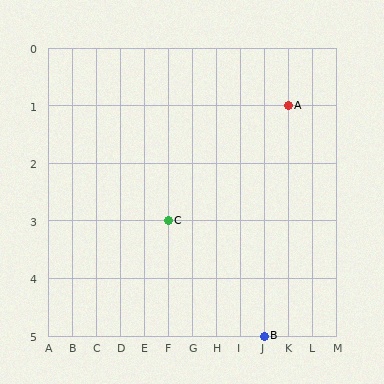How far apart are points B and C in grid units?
Points B and C are 4 columns and 2 rows apart (about 4.5 grid units diagonally).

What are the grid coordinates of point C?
Point C is at grid coordinates (F, 3).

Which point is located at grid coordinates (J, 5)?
Point B is at (J, 5).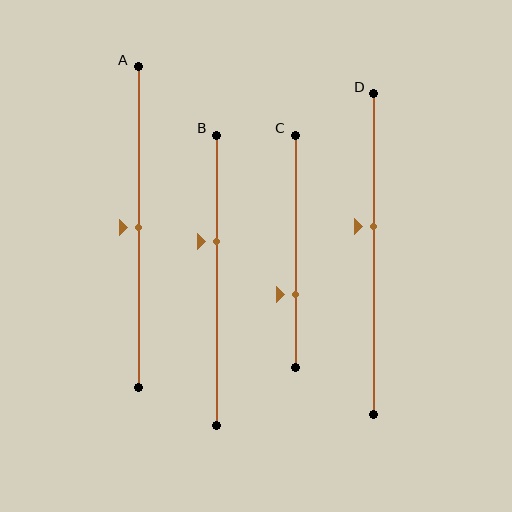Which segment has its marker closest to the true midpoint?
Segment A has its marker closest to the true midpoint.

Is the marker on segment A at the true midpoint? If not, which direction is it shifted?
Yes, the marker on segment A is at the true midpoint.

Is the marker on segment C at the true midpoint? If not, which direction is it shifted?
No, the marker on segment C is shifted downward by about 19% of the segment length.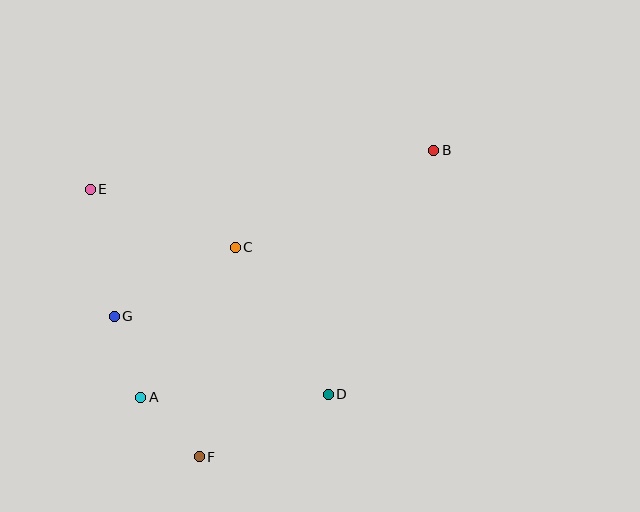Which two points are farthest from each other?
Points B and F are farthest from each other.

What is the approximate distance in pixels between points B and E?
The distance between B and E is approximately 346 pixels.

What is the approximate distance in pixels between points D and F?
The distance between D and F is approximately 143 pixels.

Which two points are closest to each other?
Points A and F are closest to each other.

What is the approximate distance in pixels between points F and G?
The distance between F and G is approximately 164 pixels.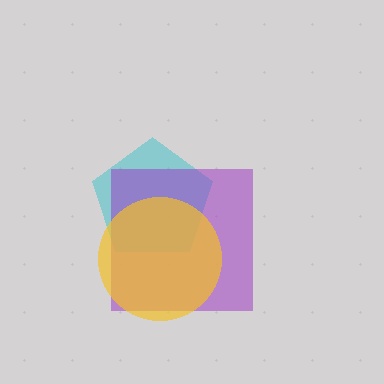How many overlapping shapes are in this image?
There are 3 overlapping shapes in the image.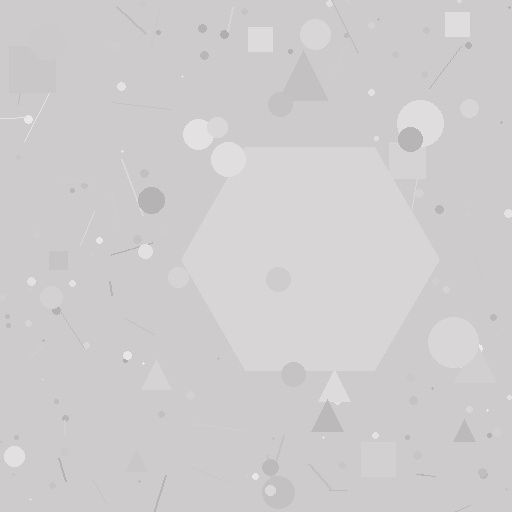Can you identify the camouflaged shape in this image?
The camouflaged shape is a hexagon.